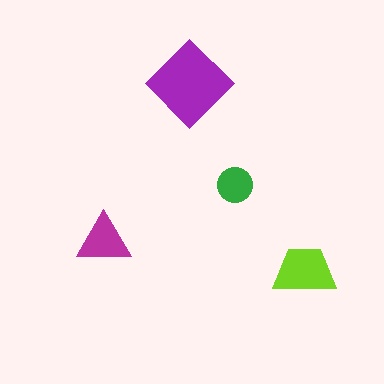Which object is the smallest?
The green circle.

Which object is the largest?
The purple diamond.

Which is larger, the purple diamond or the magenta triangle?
The purple diamond.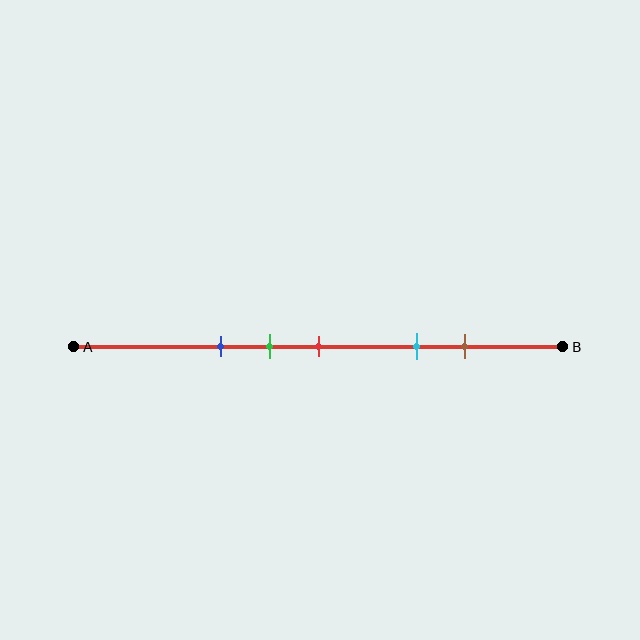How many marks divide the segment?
There are 5 marks dividing the segment.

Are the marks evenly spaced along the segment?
No, the marks are not evenly spaced.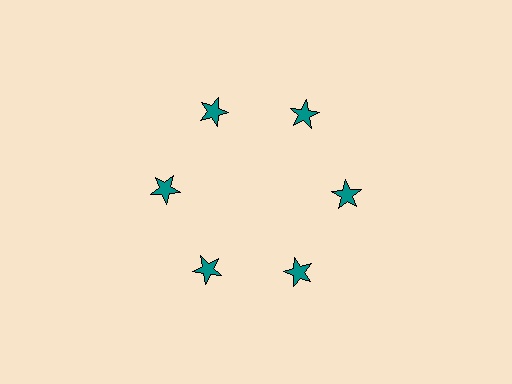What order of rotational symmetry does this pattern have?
This pattern has 6-fold rotational symmetry.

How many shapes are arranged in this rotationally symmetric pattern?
There are 6 shapes, arranged in 6 groups of 1.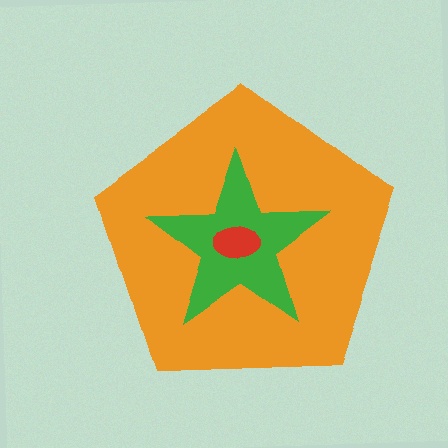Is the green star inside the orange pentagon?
Yes.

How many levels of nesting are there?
3.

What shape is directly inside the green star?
The red ellipse.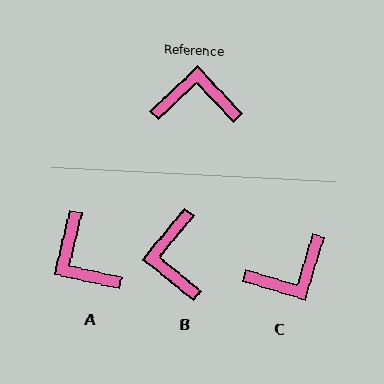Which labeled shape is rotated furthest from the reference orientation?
C, about 150 degrees away.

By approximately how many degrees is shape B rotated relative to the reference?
Approximately 98 degrees counter-clockwise.